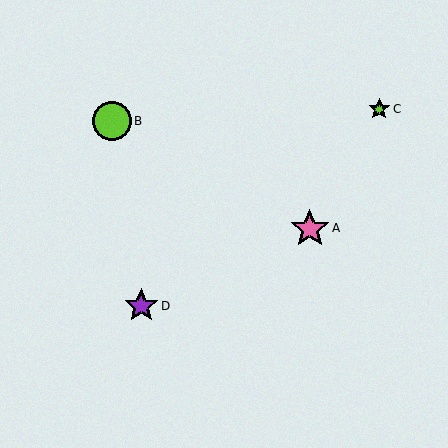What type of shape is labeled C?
Shape C is a lime star.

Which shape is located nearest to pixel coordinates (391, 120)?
The lime star (labeled C) at (379, 109) is nearest to that location.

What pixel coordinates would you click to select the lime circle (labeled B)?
Click at (112, 121) to select the lime circle B.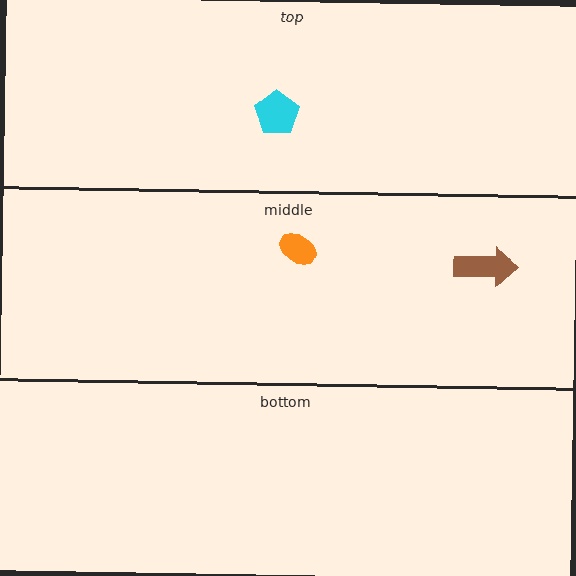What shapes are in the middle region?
The orange ellipse, the brown arrow.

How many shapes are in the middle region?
2.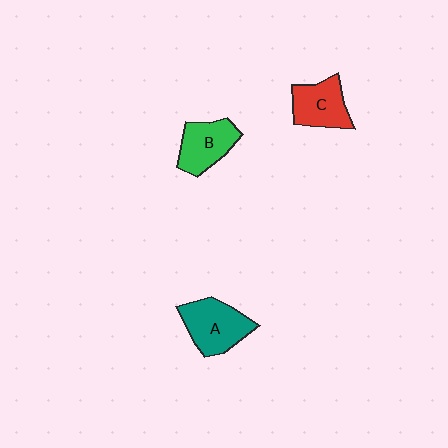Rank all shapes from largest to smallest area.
From largest to smallest: A (teal), B (green), C (red).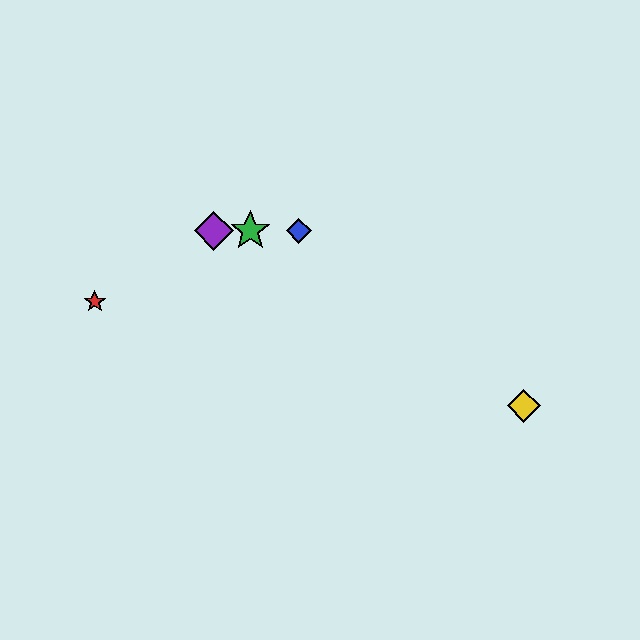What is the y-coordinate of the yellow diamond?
The yellow diamond is at y≈406.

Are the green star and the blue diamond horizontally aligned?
Yes, both are at y≈231.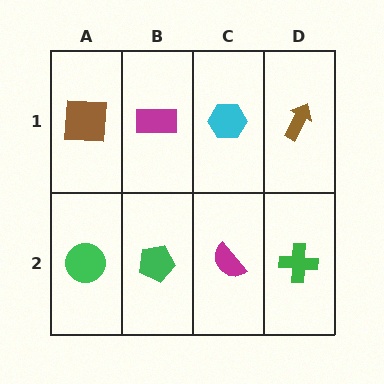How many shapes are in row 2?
4 shapes.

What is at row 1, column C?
A cyan hexagon.